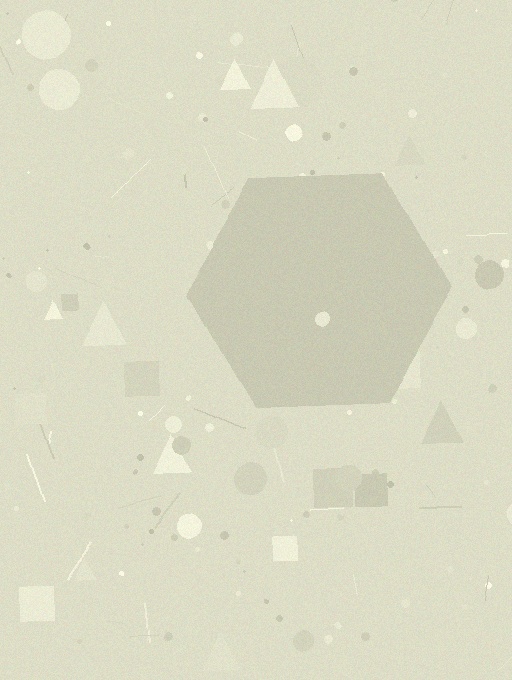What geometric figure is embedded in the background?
A hexagon is embedded in the background.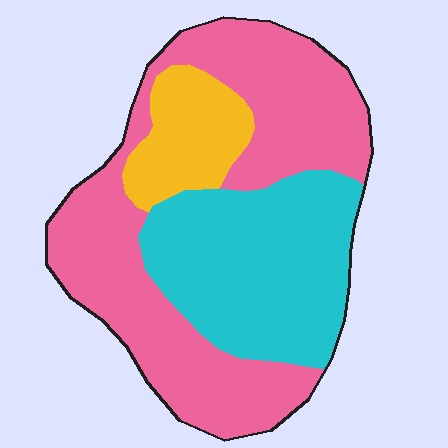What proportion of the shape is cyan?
Cyan covers roughly 35% of the shape.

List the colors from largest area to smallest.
From largest to smallest: pink, cyan, yellow.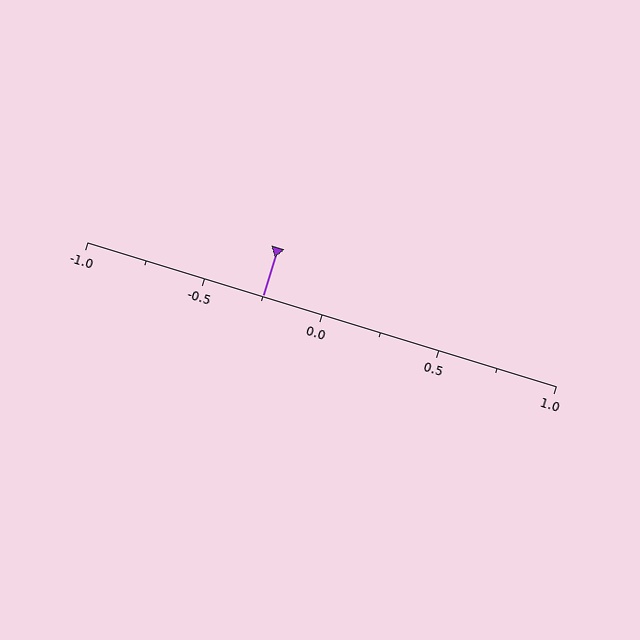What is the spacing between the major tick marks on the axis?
The major ticks are spaced 0.5 apart.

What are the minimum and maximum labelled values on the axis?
The axis runs from -1.0 to 1.0.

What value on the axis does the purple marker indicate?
The marker indicates approximately -0.25.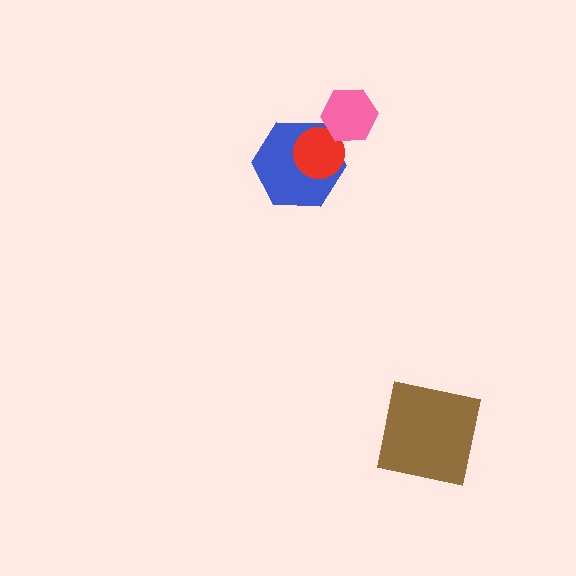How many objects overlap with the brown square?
0 objects overlap with the brown square.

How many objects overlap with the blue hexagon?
1 object overlaps with the blue hexagon.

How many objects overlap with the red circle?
2 objects overlap with the red circle.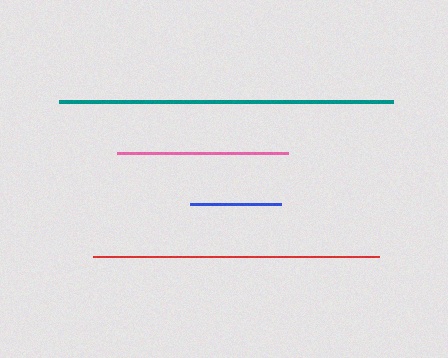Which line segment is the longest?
The teal line is the longest at approximately 334 pixels.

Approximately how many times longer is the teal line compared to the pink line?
The teal line is approximately 2.0 times the length of the pink line.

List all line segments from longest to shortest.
From longest to shortest: teal, red, pink, blue.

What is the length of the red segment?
The red segment is approximately 286 pixels long.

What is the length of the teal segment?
The teal segment is approximately 334 pixels long.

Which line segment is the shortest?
The blue line is the shortest at approximately 91 pixels.